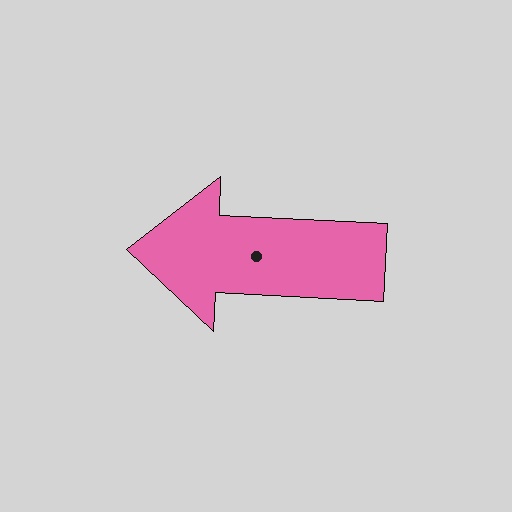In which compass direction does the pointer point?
West.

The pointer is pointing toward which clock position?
Roughly 9 o'clock.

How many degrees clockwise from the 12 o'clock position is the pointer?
Approximately 273 degrees.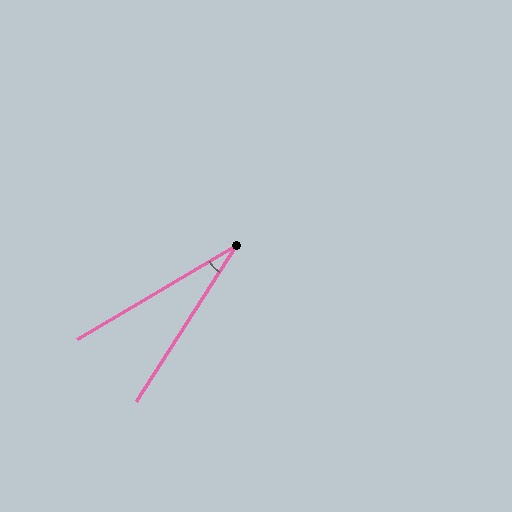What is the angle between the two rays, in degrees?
Approximately 27 degrees.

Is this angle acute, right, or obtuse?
It is acute.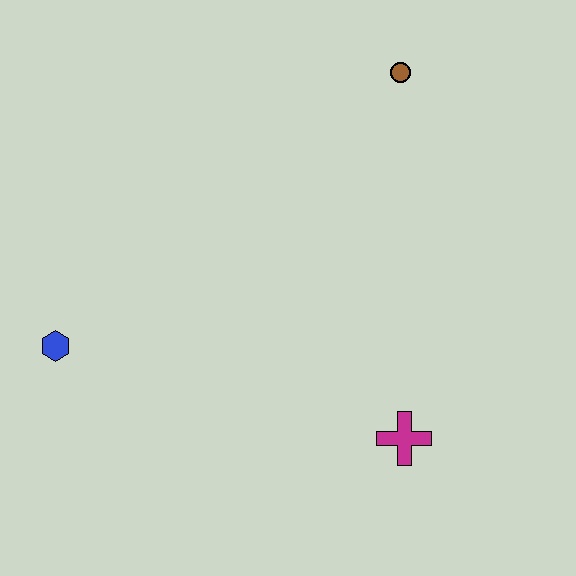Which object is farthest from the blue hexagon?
The brown circle is farthest from the blue hexagon.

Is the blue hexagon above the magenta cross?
Yes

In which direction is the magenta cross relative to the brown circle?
The magenta cross is below the brown circle.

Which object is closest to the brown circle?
The magenta cross is closest to the brown circle.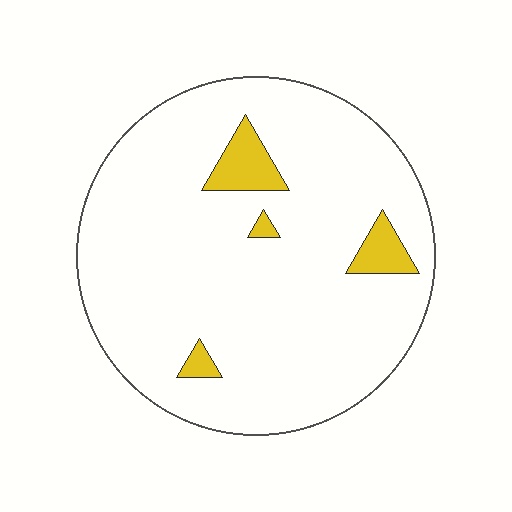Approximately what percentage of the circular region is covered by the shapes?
Approximately 5%.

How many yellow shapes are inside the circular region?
4.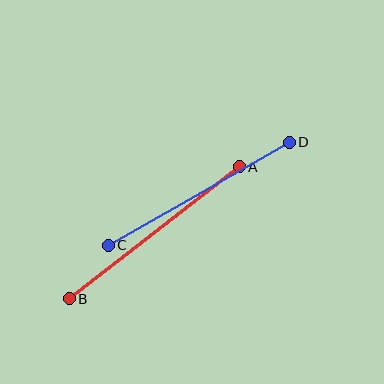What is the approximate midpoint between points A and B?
The midpoint is at approximately (154, 233) pixels.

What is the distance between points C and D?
The distance is approximately 208 pixels.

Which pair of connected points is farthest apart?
Points A and B are farthest apart.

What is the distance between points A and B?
The distance is approximately 215 pixels.